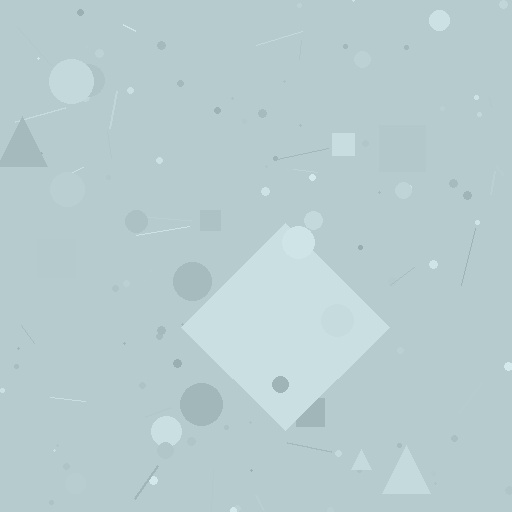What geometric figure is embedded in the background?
A diamond is embedded in the background.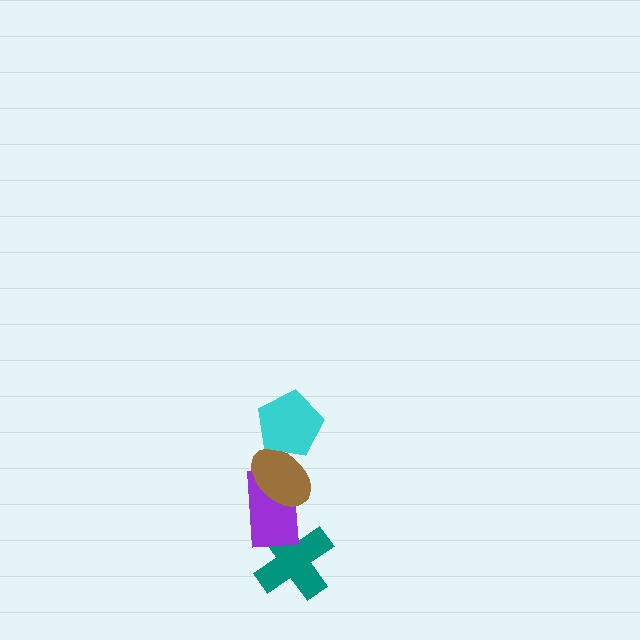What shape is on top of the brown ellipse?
The cyan pentagon is on top of the brown ellipse.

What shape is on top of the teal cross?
The purple rectangle is on top of the teal cross.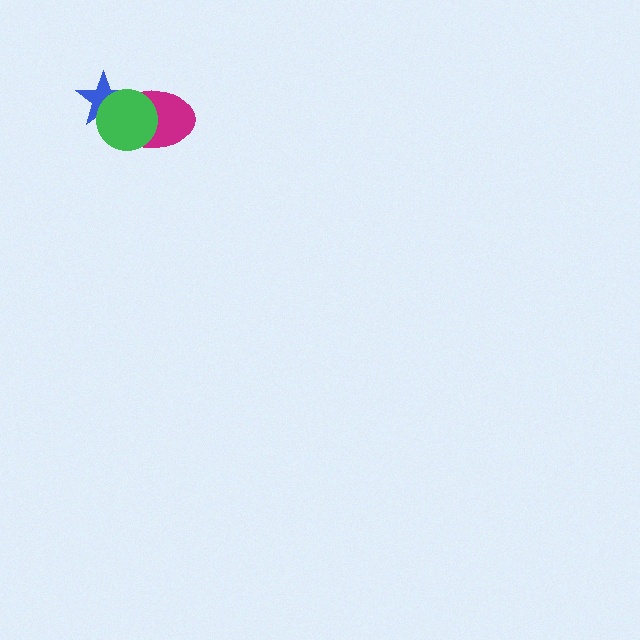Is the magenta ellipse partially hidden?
Yes, it is partially covered by another shape.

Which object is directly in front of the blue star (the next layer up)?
The magenta ellipse is directly in front of the blue star.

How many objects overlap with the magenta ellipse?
2 objects overlap with the magenta ellipse.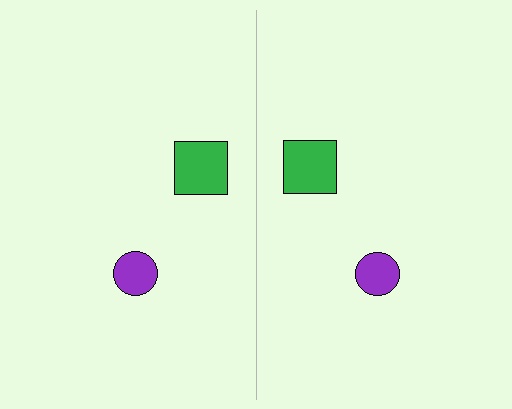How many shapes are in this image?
There are 4 shapes in this image.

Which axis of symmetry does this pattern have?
The pattern has a vertical axis of symmetry running through the center of the image.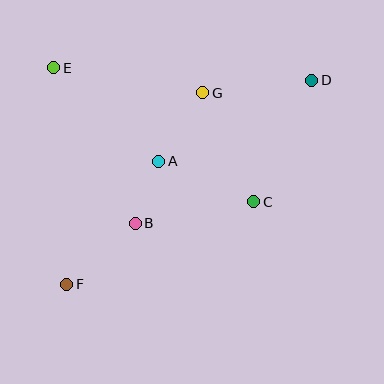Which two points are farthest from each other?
Points D and F are farthest from each other.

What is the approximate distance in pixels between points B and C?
The distance between B and C is approximately 121 pixels.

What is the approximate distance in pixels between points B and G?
The distance between B and G is approximately 147 pixels.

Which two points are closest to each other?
Points A and B are closest to each other.